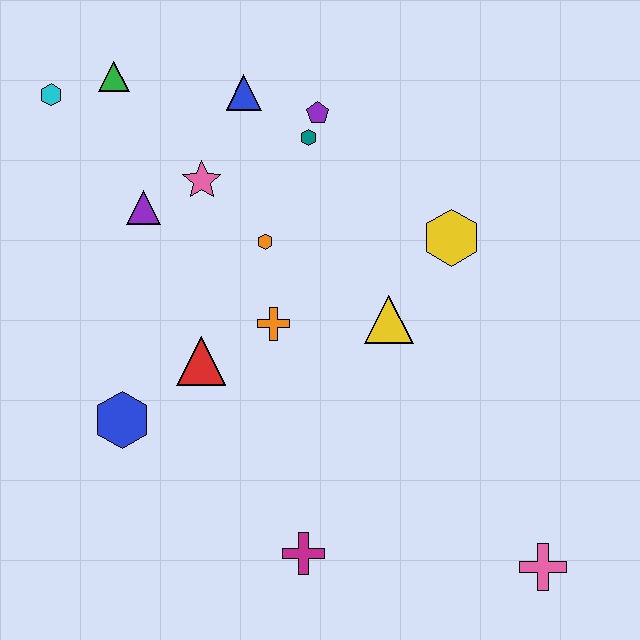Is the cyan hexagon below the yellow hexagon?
No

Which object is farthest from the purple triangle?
The pink cross is farthest from the purple triangle.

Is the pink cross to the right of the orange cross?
Yes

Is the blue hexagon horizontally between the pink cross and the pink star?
No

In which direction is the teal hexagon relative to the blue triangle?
The teal hexagon is to the right of the blue triangle.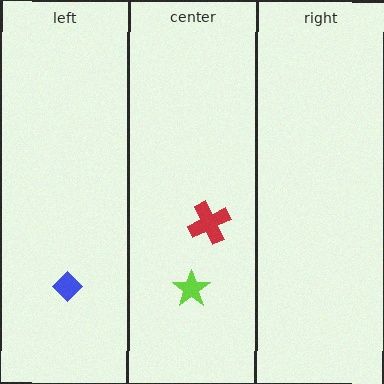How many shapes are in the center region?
2.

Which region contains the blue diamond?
The left region.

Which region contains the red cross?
The center region.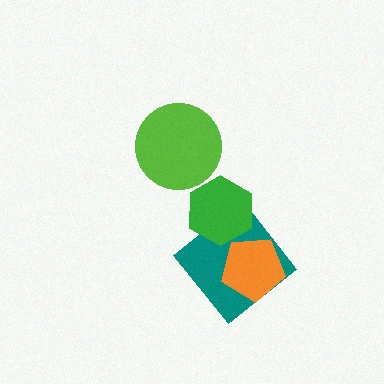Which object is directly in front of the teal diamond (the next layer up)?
The orange pentagon is directly in front of the teal diamond.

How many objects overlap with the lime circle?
0 objects overlap with the lime circle.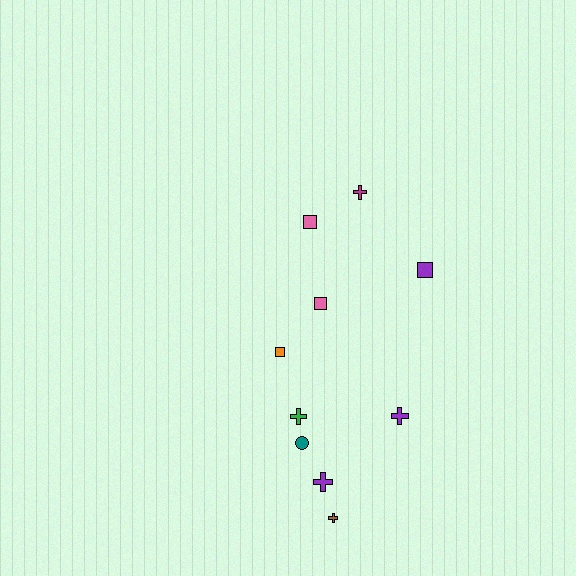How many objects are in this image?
There are 10 objects.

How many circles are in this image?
There is 1 circle.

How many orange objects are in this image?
There is 1 orange object.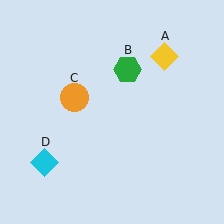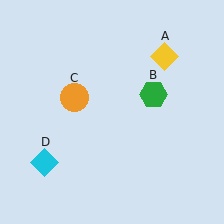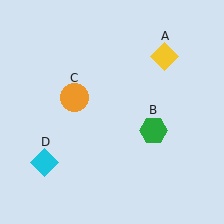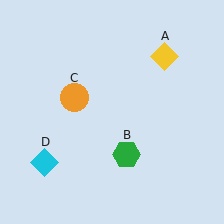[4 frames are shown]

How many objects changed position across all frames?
1 object changed position: green hexagon (object B).